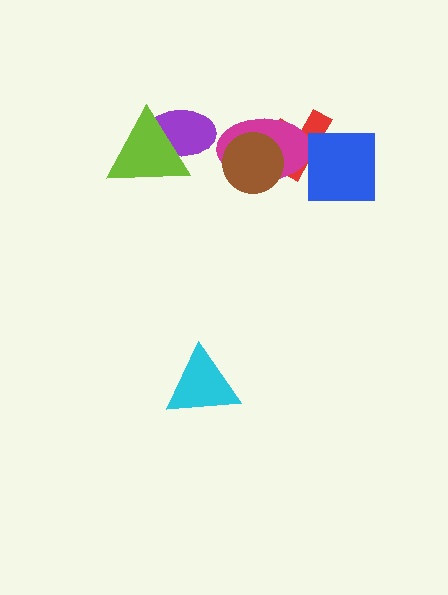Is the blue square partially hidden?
No, no other shape covers it.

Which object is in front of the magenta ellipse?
The brown circle is in front of the magenta ellipse.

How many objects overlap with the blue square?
1 object overlaps with the blue square.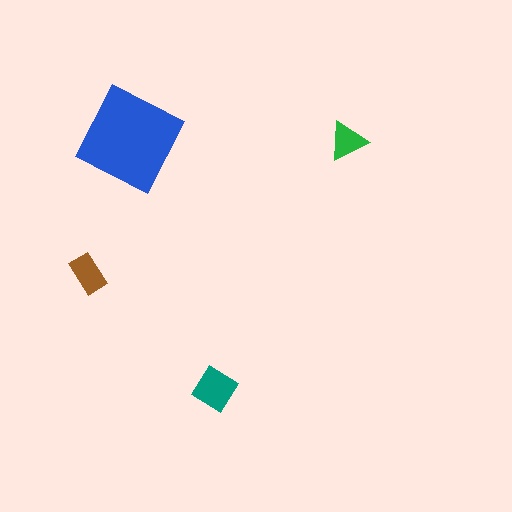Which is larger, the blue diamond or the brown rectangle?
The blue diamond.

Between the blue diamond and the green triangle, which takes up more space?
The blue diamond.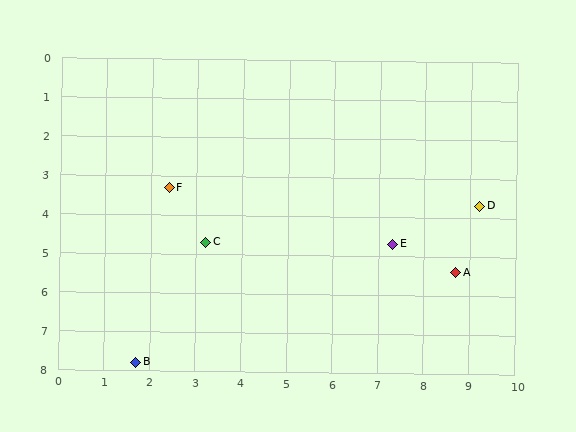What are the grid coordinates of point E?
Point E is at approximately (7.3, 4.7).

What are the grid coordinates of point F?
Point F is at approximately (2.4, 3.3).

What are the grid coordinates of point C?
Point C is at approximately (3.2, 4.7).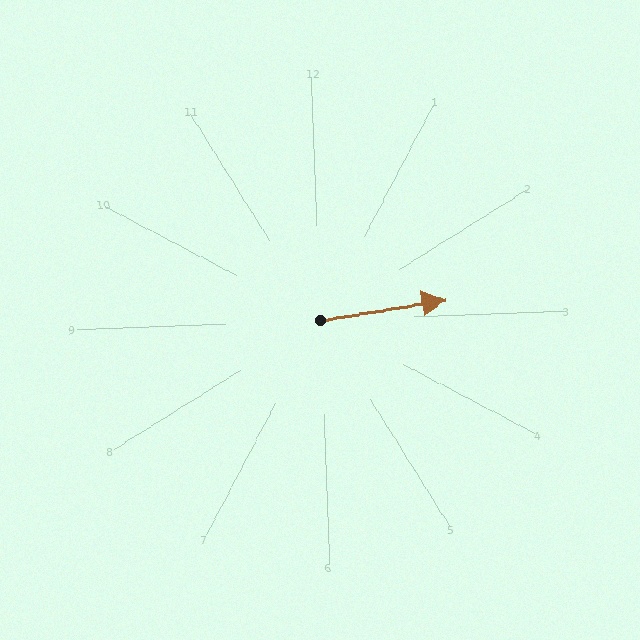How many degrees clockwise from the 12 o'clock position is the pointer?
Approximately 83 degrees.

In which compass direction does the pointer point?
East.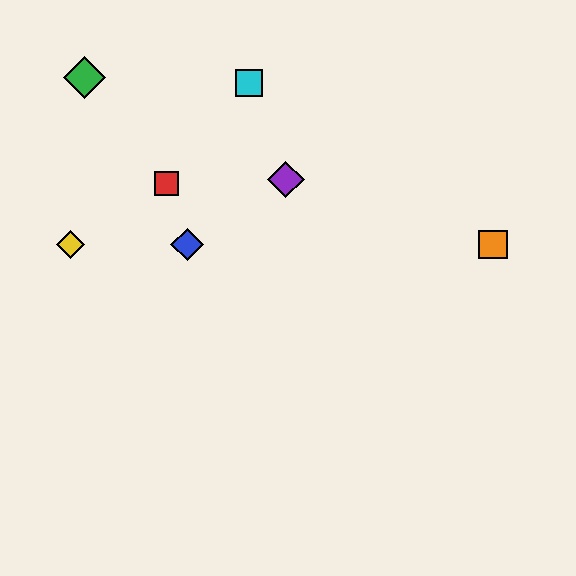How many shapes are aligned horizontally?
3 shapes (the blue diamond, the yellow diamond, the orange square) are aligned horizontally.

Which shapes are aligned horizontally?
The blue diamond, the yellow diamond, the orange square are aligned horizontally.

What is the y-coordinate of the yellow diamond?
The yellow diamond is at y≈244.